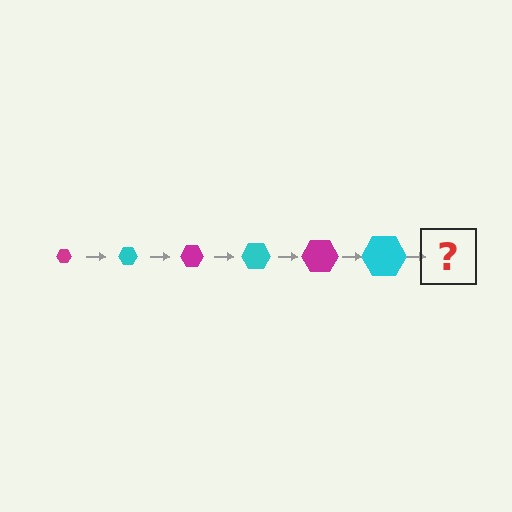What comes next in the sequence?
The next element should be a magenta hexagon, larger than the previous one.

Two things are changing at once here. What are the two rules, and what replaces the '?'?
The two rules are that the hexagon grows larger each step and the color cycles through magenta and cyan. The '?' should be a magenta hexagon, larger than the previous one.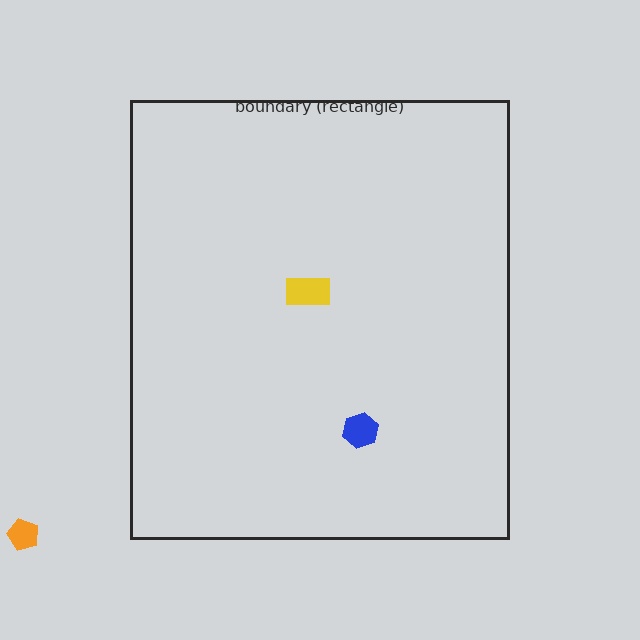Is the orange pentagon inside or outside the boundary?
Outside.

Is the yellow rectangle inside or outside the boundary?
Inside.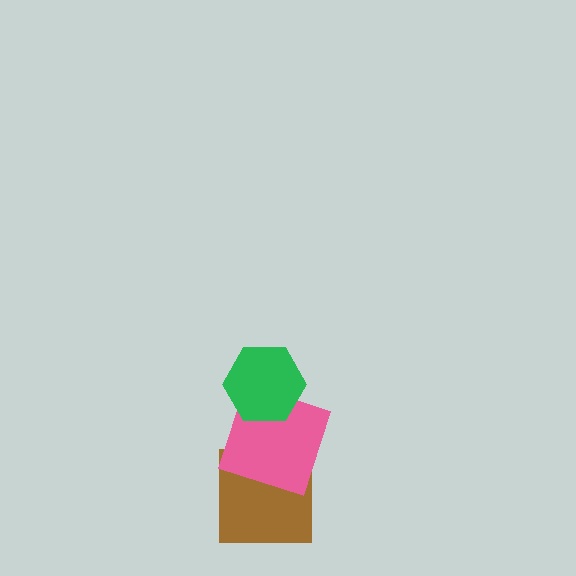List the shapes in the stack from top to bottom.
From top to bottom: the green hexagon, the pink square, the brown square.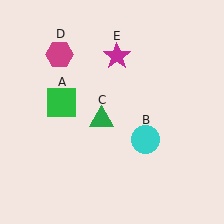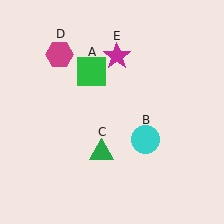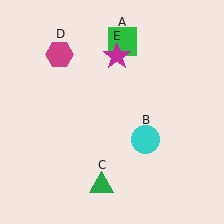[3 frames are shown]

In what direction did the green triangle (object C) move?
The green triangle (object C) moved down.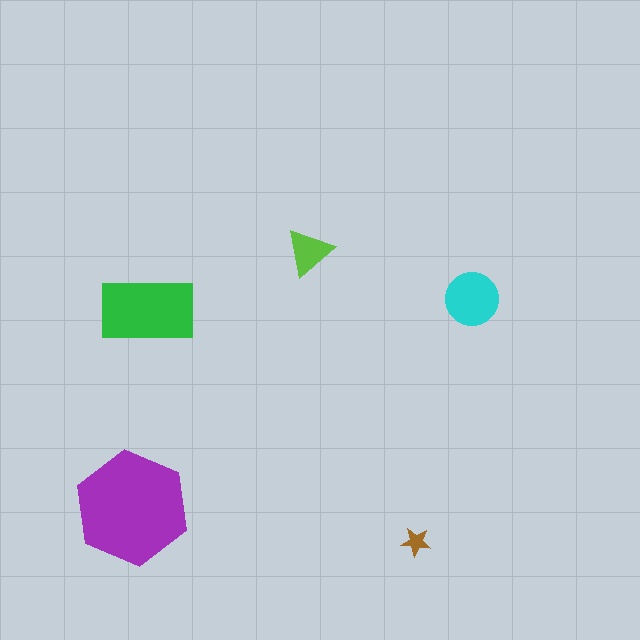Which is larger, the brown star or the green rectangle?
The green rectangle.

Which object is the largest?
The purple hexagon.